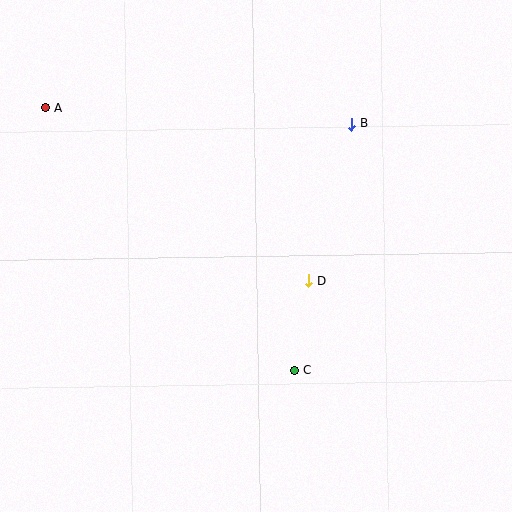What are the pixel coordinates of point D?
Point D is at (309, 281).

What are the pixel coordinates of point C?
Point C is at (294, 371).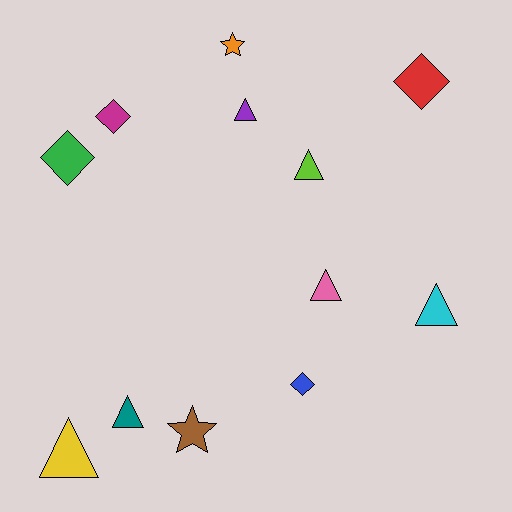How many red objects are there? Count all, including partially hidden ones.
There is 1 red object.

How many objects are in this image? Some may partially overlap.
There are 12 objects.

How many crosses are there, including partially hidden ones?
There are no crosses.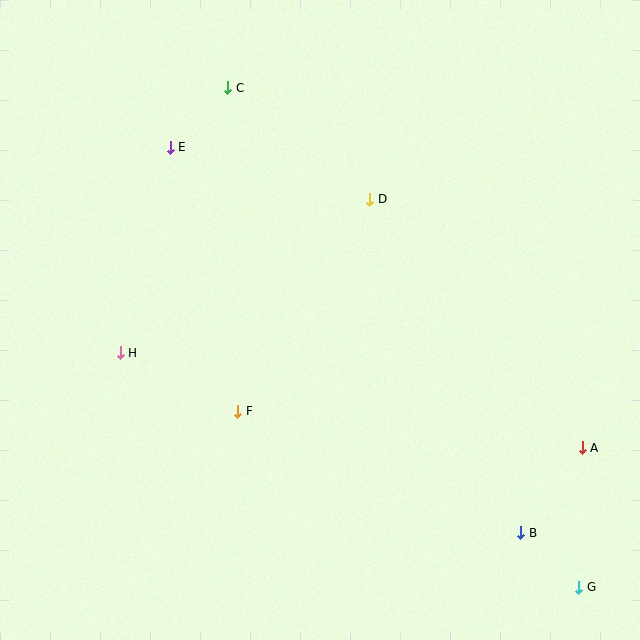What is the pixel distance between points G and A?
The distance between G and A is 140 pixels.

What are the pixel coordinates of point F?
Point F is at (238, 411).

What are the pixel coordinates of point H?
Point H is at (120, 353).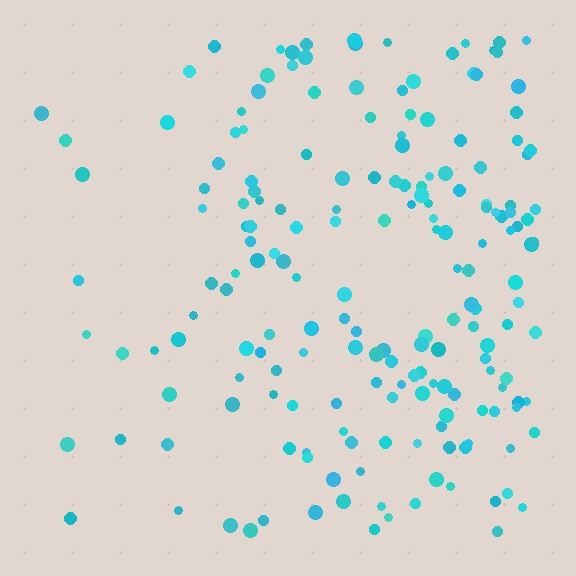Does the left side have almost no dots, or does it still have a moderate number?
Still a moderate number, just noticeably fewer than the right.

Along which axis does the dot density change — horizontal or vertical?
Horizontal.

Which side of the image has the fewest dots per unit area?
The left.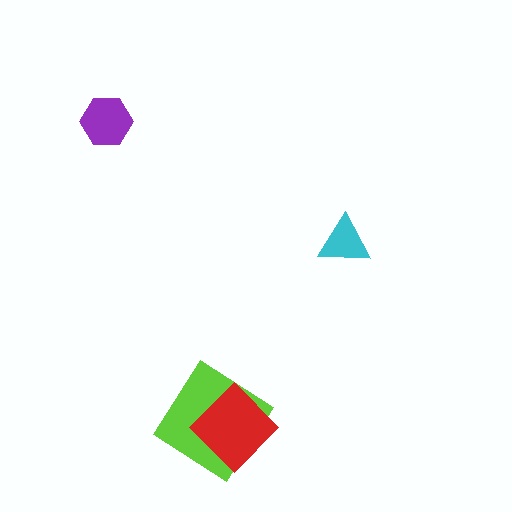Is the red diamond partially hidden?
No, no other shape covers it.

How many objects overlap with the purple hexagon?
0 objects overlap with the purple hexagon.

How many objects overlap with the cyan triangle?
0 objects overlap with the cyan triangle.